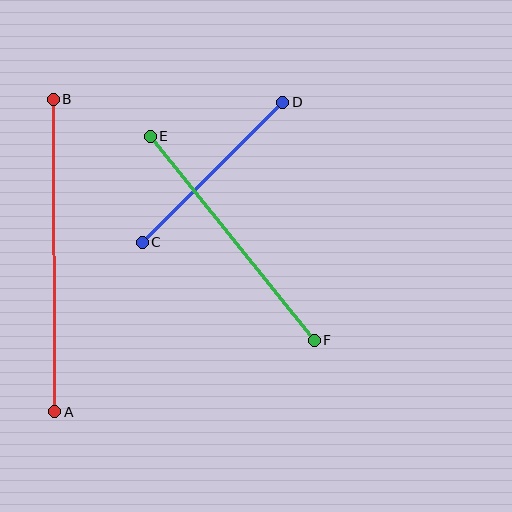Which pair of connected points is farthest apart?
Points A and B are farthest apart.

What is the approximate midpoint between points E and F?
The midpoint is at approximately (232, 238) pixels.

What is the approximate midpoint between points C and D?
The midpoint is at approximately (212, 172) pixels.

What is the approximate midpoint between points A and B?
The midpoint is at approximately (54, 255) pixels.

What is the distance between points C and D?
The distance is approximately 198 pixels.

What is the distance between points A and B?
The distance is approximately 312 pixels.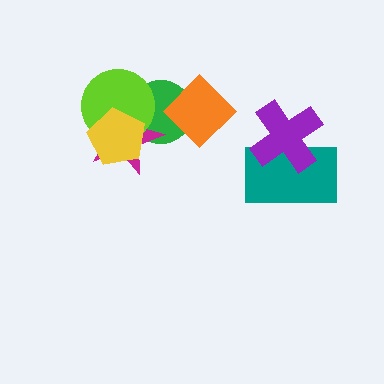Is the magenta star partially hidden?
Yes, it is partially covered by another shape.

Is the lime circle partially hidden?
Yes, it is partially covered by another shape.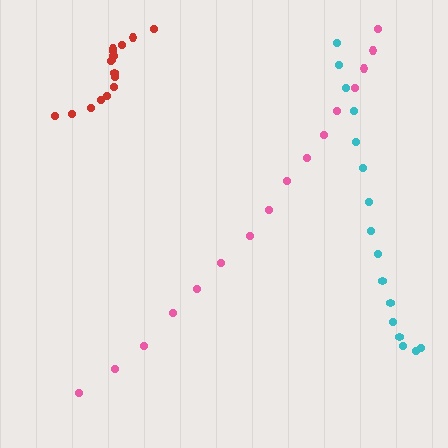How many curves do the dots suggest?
There are 3 distinct paths.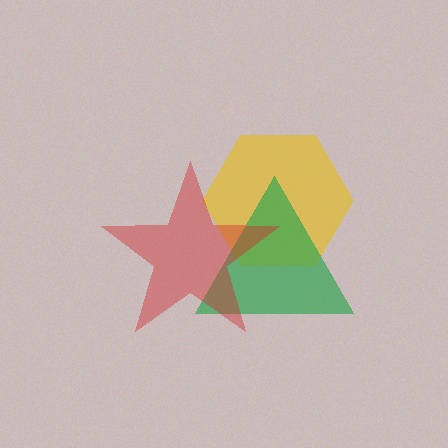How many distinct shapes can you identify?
There are 3 distinct shapes: a yellow hexagon, a green triangle, a red star.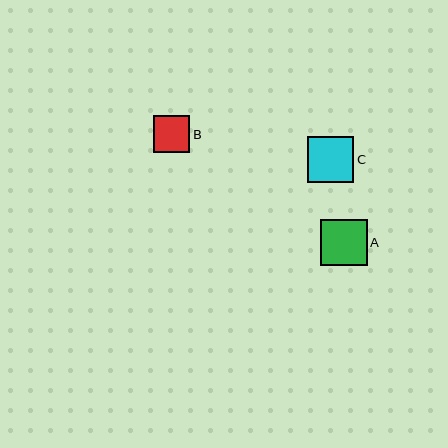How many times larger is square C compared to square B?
Square C is approximately 1.3 times the size of square B.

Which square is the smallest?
Square B is the smallest with a size of approximately 36 pixels.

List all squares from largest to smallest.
From largest to smallest: A, C, B.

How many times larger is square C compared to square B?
Square C is approximately 1.3 times the size of square B.